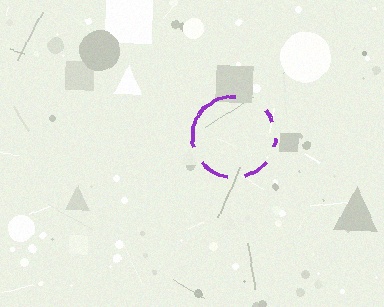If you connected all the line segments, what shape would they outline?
They would outline a circle.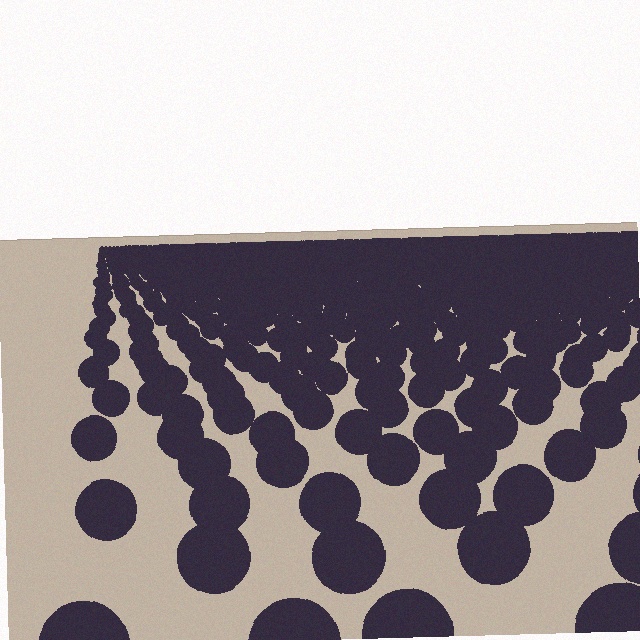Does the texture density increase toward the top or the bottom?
Density increases toward the top.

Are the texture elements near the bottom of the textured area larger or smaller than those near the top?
Larger. Near the bottom, elements are closer to the viewer and appear at a bigger on-screen size.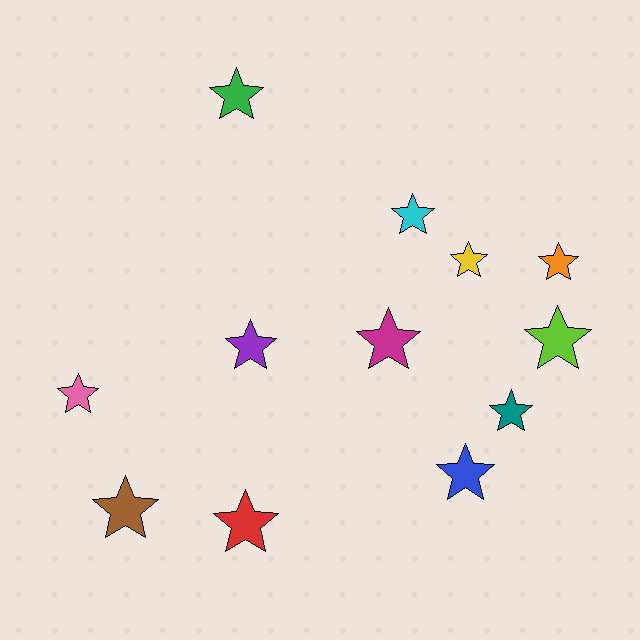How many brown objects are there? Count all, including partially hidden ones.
There is 1 brown object.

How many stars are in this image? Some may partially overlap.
There are 12 stars.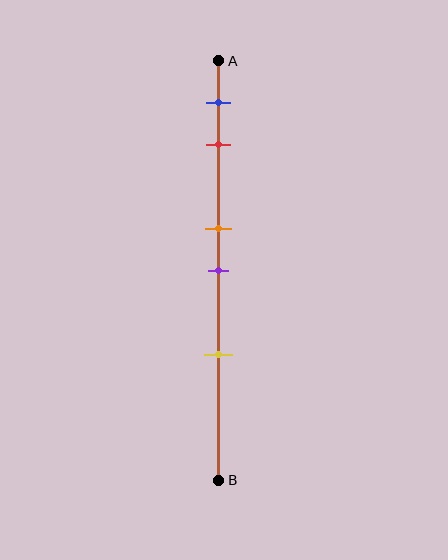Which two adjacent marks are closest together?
The orange and purple marks are the closest adjacent pair.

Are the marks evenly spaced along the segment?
No, the marks are not evenly spaced.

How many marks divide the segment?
There are 5 marks dividing the segment.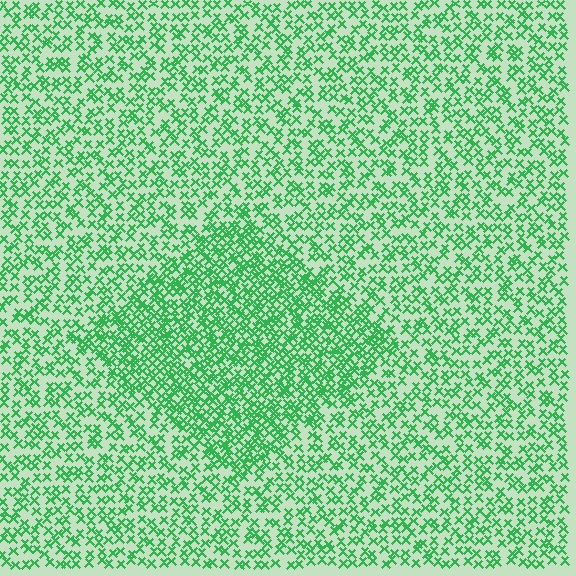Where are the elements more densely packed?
The elements are more densely packed inside the diamond boundary.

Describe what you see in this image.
The image contains small green elements arranged at two different densities. A diamond-shaped region is visible where the elements are more densely packed than the surrounding area.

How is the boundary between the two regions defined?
The boundary is defined by a change in element density (approximately 1.8x ratio). All elements are the same color, size, and shape.